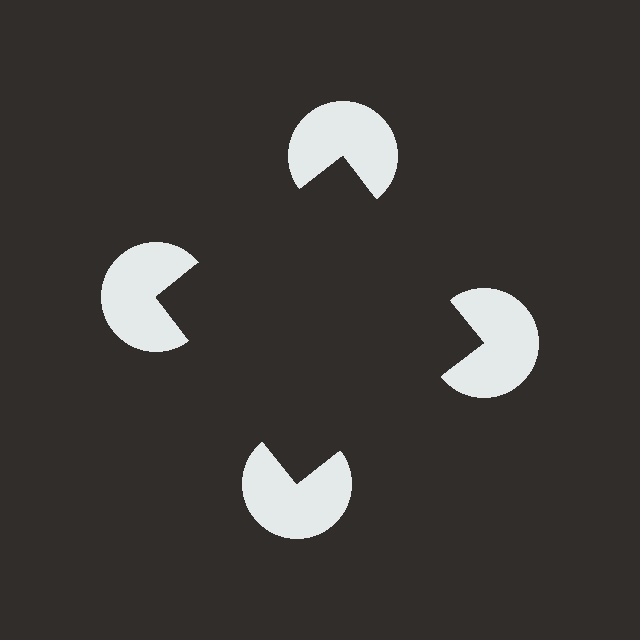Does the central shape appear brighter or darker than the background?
It typically appears slightly darker than the background, even though no actual brightness change is drawn.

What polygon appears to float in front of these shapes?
An illusory square — its edges are inferred from the aligned wedge cuts in the pac-man discs, not physically drawn.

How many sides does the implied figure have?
4 sides.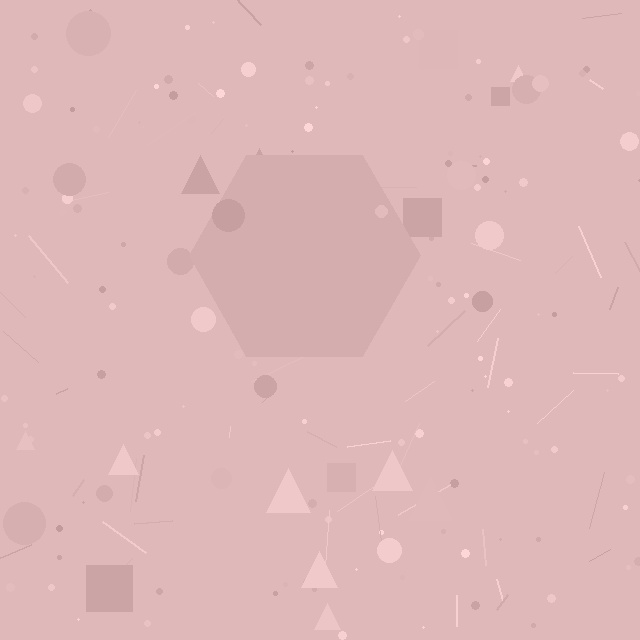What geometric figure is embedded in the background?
A hexagon is embedded in the background.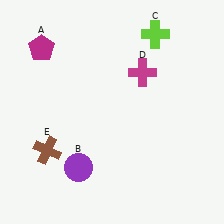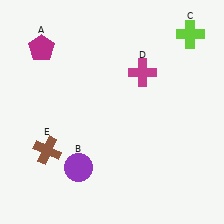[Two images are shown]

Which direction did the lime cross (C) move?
The lime cross (C) moved right.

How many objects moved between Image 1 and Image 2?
1 object moved between the two images.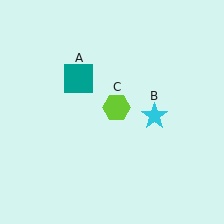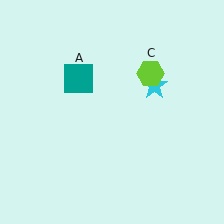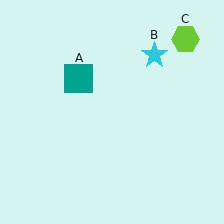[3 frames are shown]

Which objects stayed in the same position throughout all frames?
Teal square (object A) remained stationary.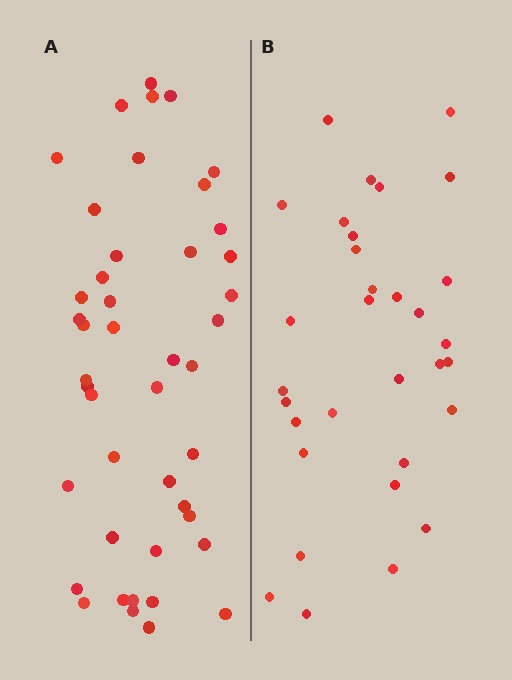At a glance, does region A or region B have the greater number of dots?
Region A (the left region) has more dots.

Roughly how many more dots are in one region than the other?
Region A has roughly 12 or so more dots than region B.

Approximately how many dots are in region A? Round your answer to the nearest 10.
About 40 dots. (The exact count is 44, which rounds to 40.)